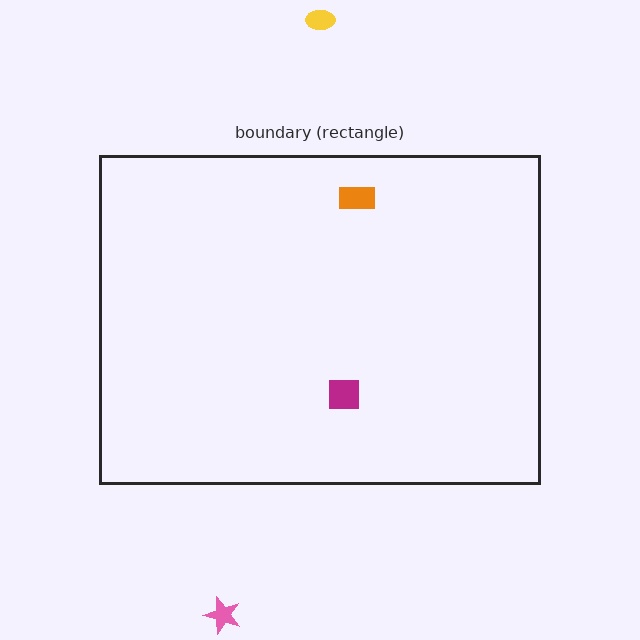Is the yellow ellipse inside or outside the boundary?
Outside.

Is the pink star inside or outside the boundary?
Outside.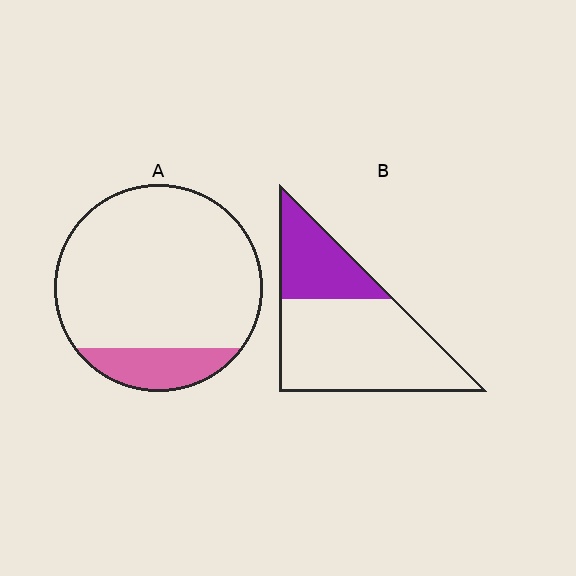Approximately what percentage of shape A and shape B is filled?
A is approximately 15% and B is approximately 30%.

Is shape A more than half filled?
No.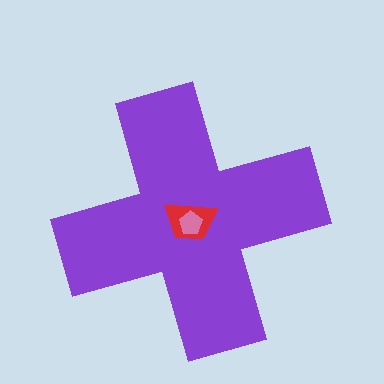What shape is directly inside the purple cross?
The red trapezoid.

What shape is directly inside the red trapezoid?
The pink pentagon.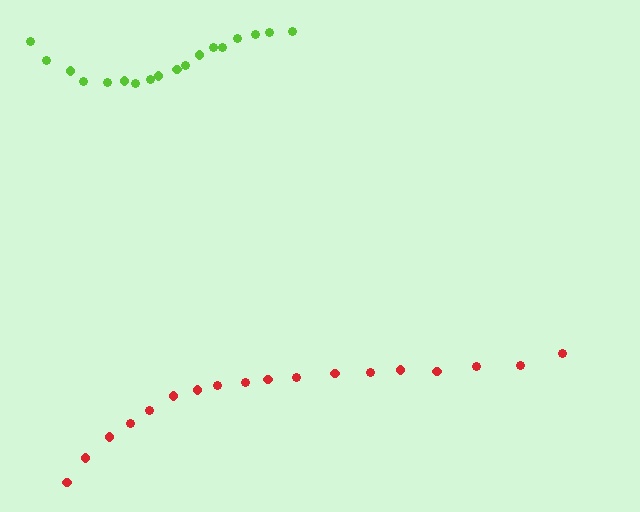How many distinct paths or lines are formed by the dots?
There are 2 distinct paths.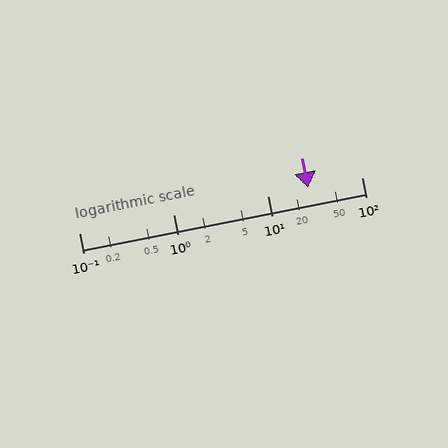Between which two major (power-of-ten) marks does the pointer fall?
The pointer is between 10 and 100.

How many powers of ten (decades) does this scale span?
The scale spans 3 decades, from 0.1 to 100.